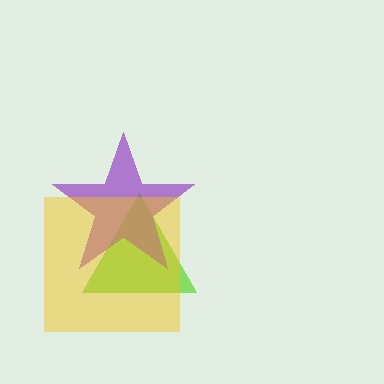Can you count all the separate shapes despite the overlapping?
Yes, there are 3 separate shapes.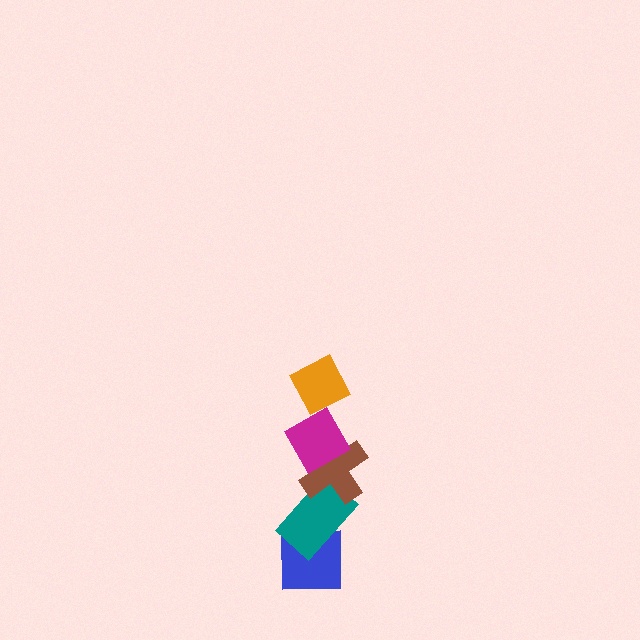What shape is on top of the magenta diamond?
The orange diamond is on top of the magenta diamond.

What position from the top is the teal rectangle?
The teal rectangle is 4th from the top.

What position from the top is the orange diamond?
The orange diamond is 1st from the top.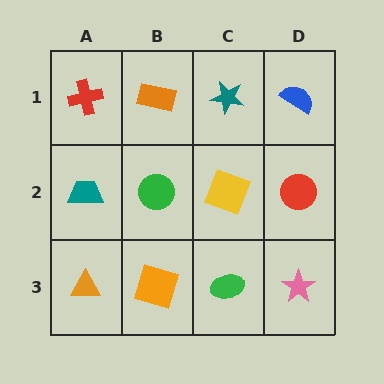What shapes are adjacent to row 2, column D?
A blue semicircle (row 1, column D), a pink star (row 3, column D), a yellow square (row 2, column C).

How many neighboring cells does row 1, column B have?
3.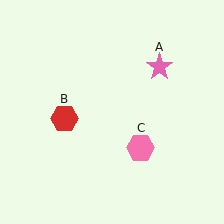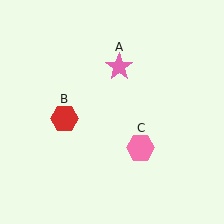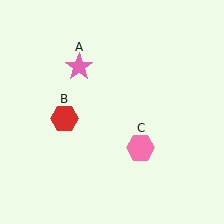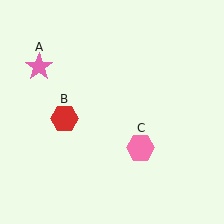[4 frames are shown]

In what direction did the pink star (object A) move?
The pink star (object A) moved left.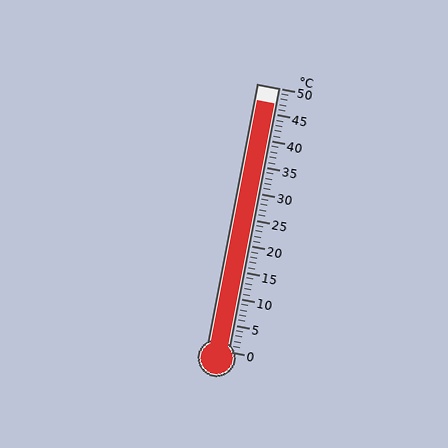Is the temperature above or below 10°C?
The temperature is above 10°C.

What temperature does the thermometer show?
The thermometer shows approximately 47°C.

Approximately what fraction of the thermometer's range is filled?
The thermometer is filled to approximately 95% of its range.